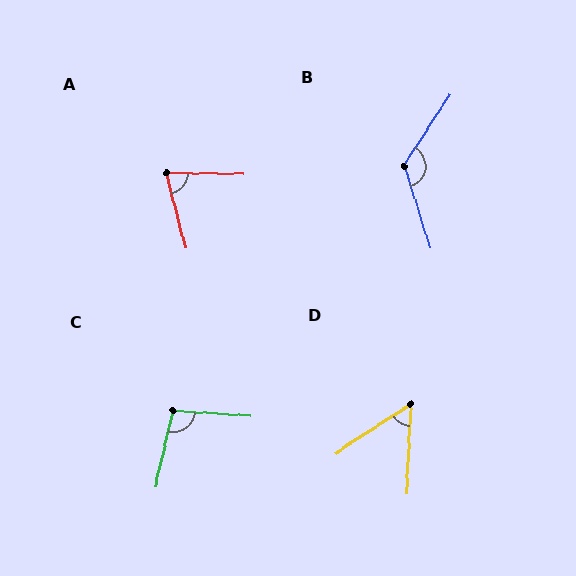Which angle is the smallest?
D, at approximately 54 degrees.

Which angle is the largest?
B, at approximately 129 degrees.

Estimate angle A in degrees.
Approximately 74 degrees.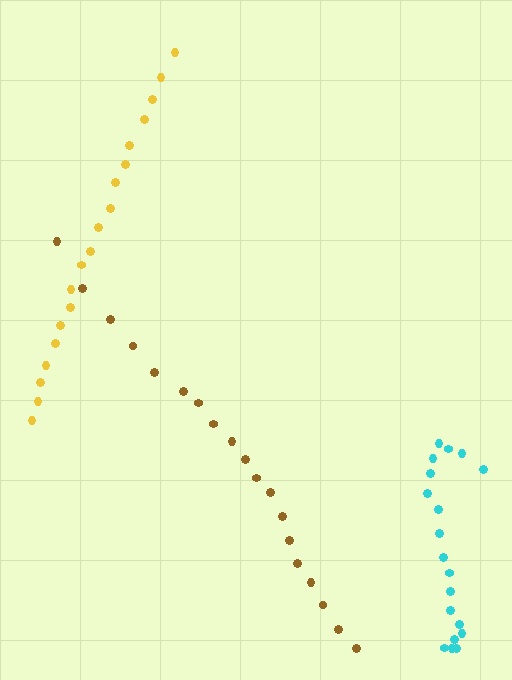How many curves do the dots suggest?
There are 3 distinct paths.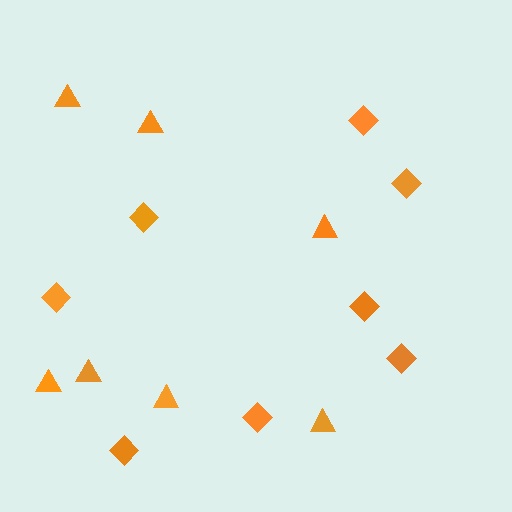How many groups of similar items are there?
There are 2 groups: one group of diamonds (8) and one group of triangles (7).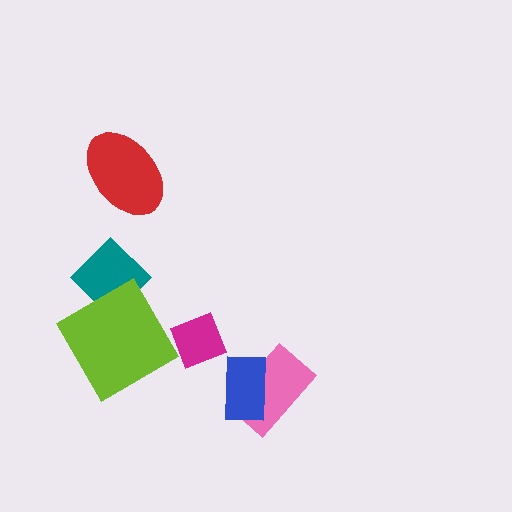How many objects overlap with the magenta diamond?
0 objects overlap with the magenta diamond.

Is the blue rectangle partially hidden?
No, no other shape covers it.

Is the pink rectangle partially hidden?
Yes, it is partially covered by another shape.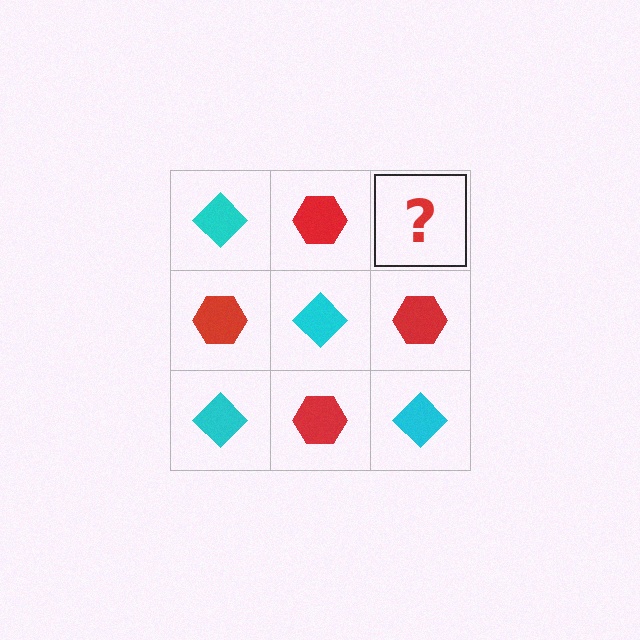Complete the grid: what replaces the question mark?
The question mark should be replaced with a cyan diamond.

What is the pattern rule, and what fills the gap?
The rule is that it alternates cyan diamond and red hexagon in a checkerboard pattern. The gap should be filled with a cyan diamond.